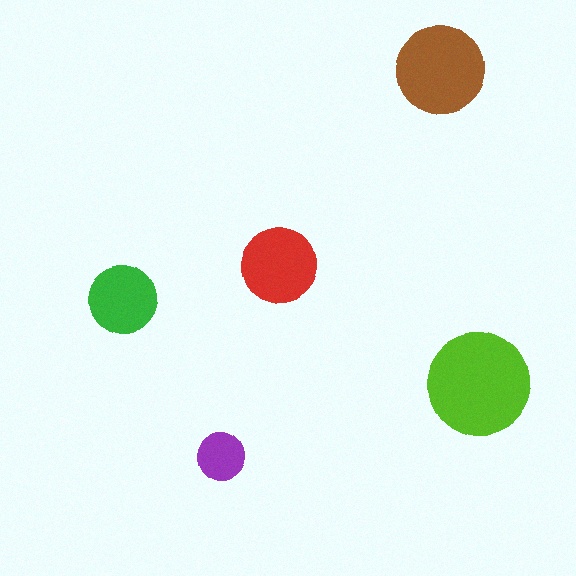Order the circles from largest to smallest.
the lime one, the brown one, the red one, the green one, the purple one.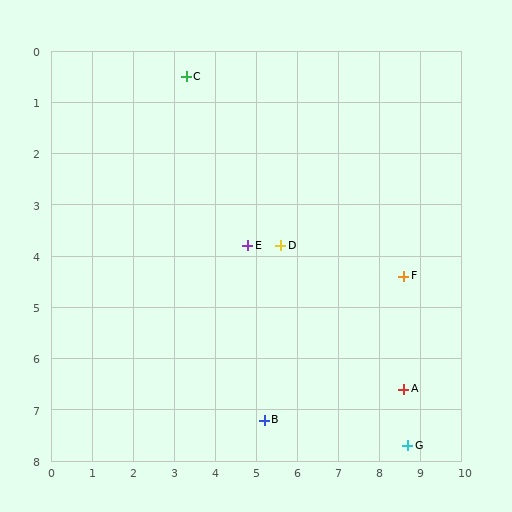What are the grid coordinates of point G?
Point G is at approximately (8.7, 7.7).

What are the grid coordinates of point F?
Point F is at approximately (8.6, 4.4).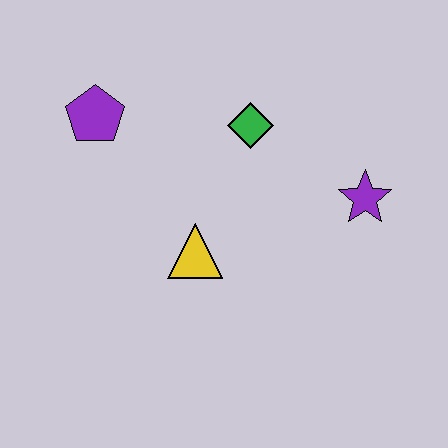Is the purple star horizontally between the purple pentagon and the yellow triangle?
No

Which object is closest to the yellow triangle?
The green diamond is closest to the yellow triangle.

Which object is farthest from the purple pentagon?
The purple star is farthest from the purple pentagon.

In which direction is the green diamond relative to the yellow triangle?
The green diamond is above the yellow triangle.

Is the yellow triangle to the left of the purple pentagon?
No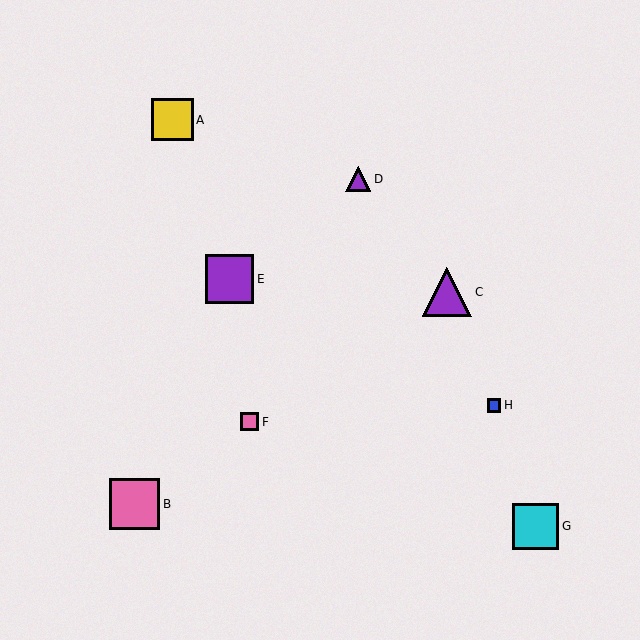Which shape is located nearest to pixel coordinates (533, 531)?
The cyan square (labeled G) at (536, 526) is nearest to that location.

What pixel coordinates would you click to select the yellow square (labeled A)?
Click at (172, 120) to select the yellow square A.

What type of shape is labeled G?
Shape G is a cyan square.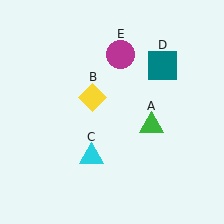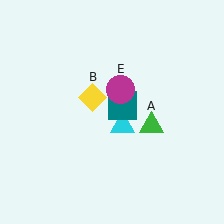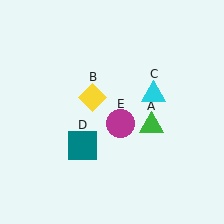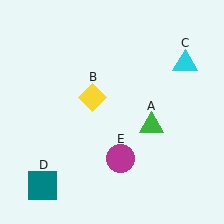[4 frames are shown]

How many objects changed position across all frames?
3 objects changed position: cyan triangle (object C), teal square (object D), magenta circle (object E).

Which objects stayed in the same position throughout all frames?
Green triangle (object A) and yellow diamond (object B) remained stationary.